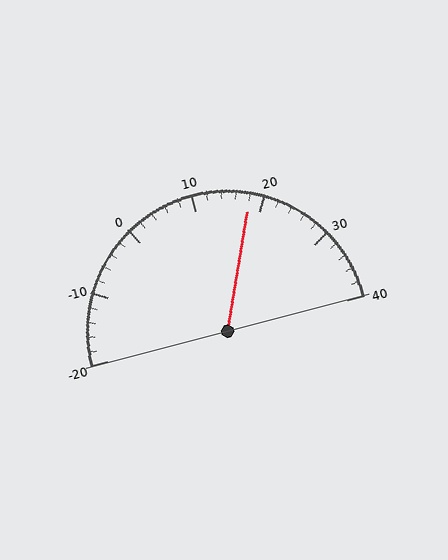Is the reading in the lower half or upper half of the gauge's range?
The reading is in the upper half of the range (-20 to 40).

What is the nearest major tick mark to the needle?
The nearest major tick mark is 20.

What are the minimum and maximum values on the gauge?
The gauge ranges from -20 to 40.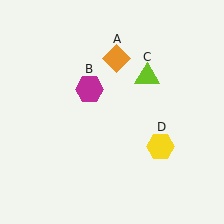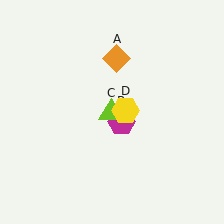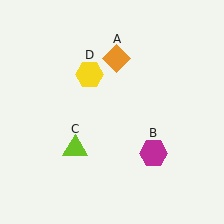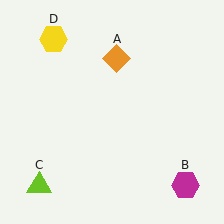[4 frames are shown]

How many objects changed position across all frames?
3 objects changed position: magenta hexagon (object B), lime triangle (object C), yellow hexagon (object D).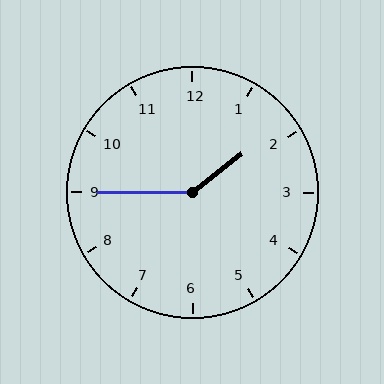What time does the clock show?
1:45.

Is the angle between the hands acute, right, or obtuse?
It is obtuse.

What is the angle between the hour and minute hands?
Approximately 142 degrees.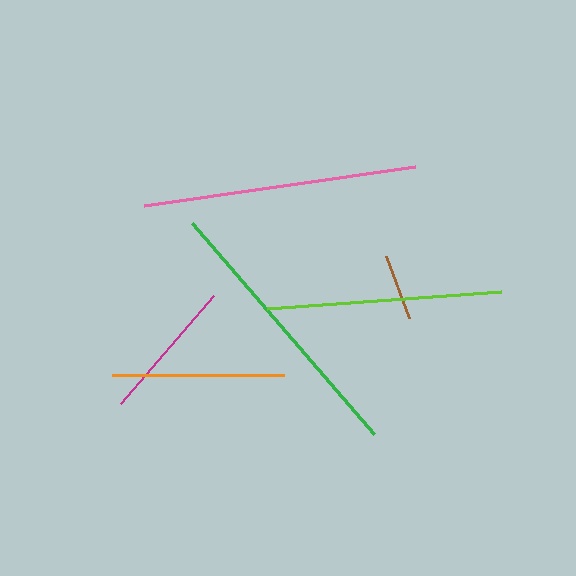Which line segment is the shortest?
The brown line is the shortest at approximately 66 pixels.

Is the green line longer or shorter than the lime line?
The green line is longer than the lime line.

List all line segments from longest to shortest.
From longest to shortest: green, pink, lime, orange, magenta, brown.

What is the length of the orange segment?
The orange segment is approximately 172 pixels long.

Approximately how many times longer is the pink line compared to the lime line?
The pink line is approximately 1.2 times the length of the lime line.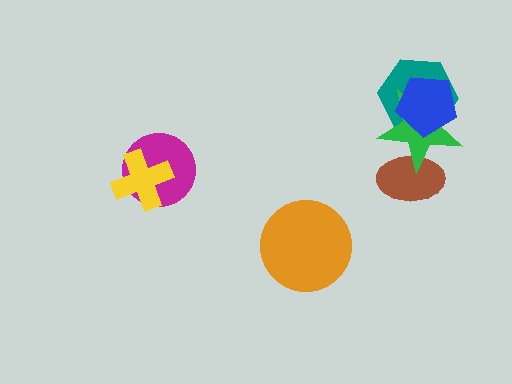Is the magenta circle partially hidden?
Yes, it is partially covered by another shape.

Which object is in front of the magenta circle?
The yellow cross is in front of the magenta circle.